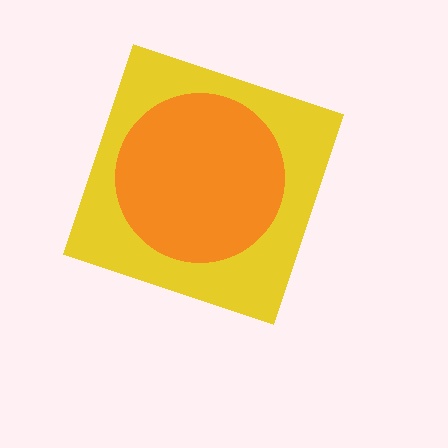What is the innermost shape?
The orange circle.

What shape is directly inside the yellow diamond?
The orange circle.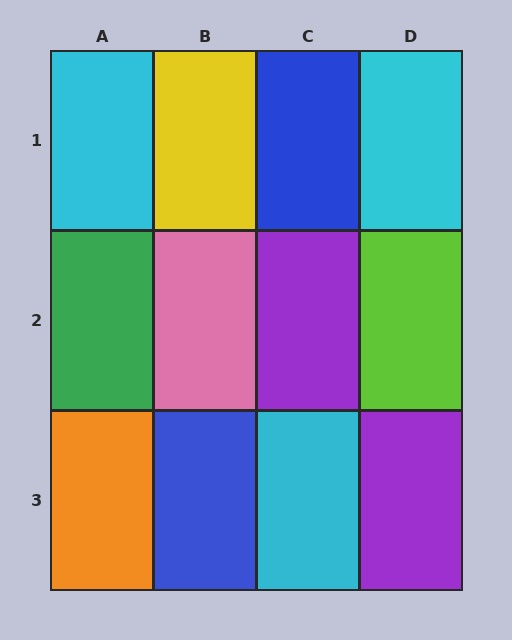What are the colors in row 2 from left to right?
Green, pink, purple, lime.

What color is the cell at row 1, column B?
Yellow.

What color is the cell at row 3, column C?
Cyan.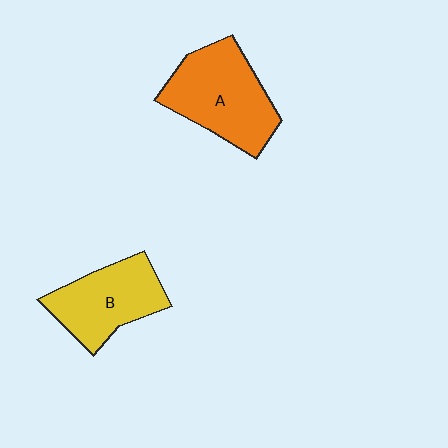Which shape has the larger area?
Shape A (orange).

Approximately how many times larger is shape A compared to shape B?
Approximately 1.2 times.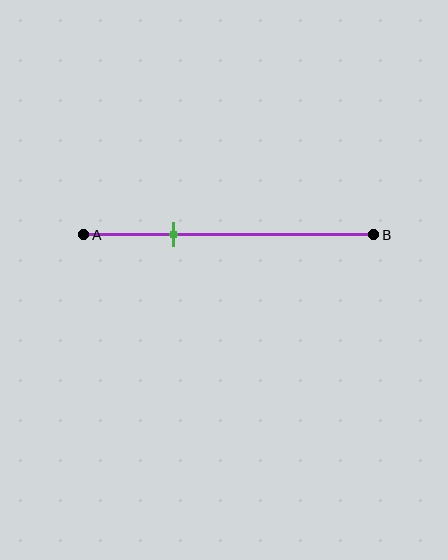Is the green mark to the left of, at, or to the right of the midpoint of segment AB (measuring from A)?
The green mark is to the left of the midpoint of segment AB.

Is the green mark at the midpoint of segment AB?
No, the mark is at about 30% from A, not at the 50% midpoint.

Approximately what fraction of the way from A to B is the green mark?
The green mark is approximately 30% of the way from A to B.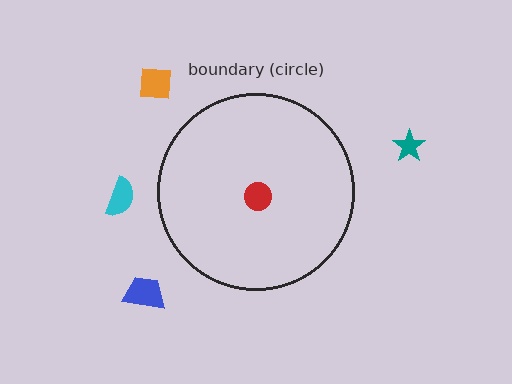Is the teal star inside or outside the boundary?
Outside.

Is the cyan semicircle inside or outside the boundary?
Outside.